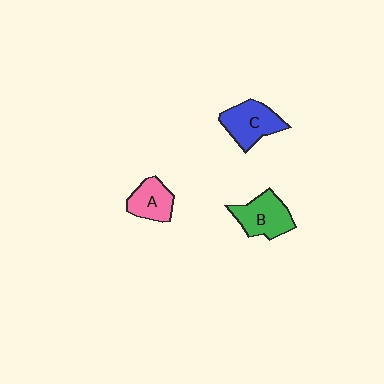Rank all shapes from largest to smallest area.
From largest to smallest: B (green), C (blue), A (pink).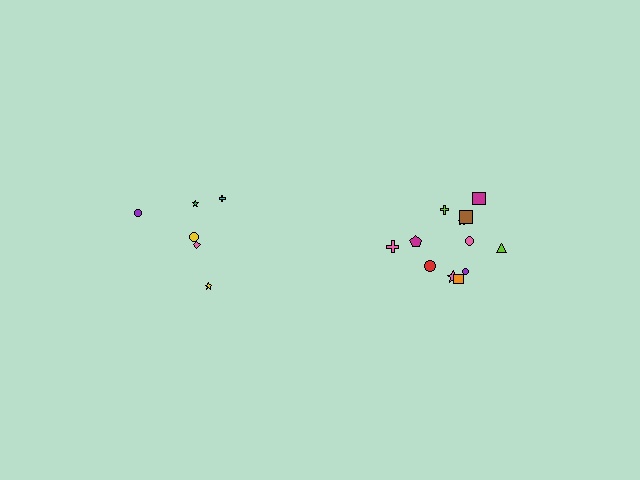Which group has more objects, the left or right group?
The right group.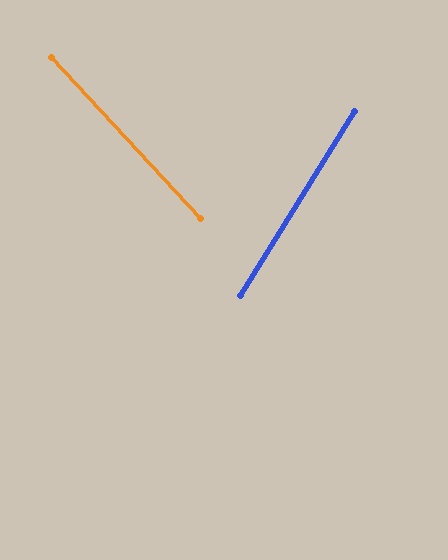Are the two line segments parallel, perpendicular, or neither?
Neither parallel nor perpendicular — they differ by about 75°.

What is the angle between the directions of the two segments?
Approximately 75 degrees.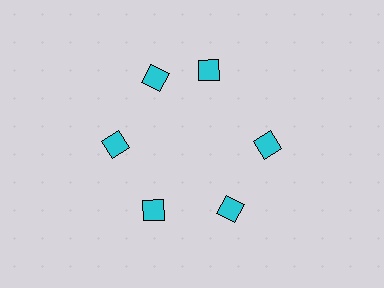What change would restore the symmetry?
The symmetry would be restored by rotating it back into even spacing with its neighbors so that all 6 diamonds sit at equal angles and equal distance from the center.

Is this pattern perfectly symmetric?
No. The 6 cyan diamonds are arranged in a ring, but one element near the 1 o'clock position is rotated out of alignment along the ring, breaking the 6-fold rotational symmetry.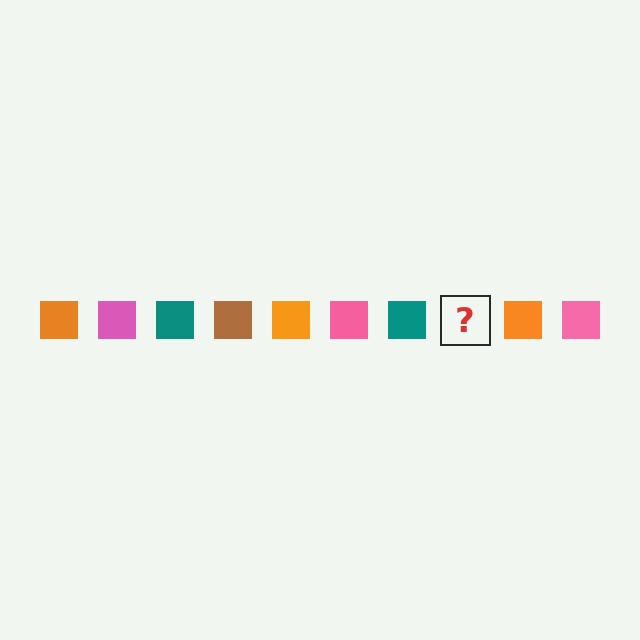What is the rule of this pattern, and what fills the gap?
The rule is that the pattern cycles through orange, pink, teal, brown squares. The gap should be filled with a brown square.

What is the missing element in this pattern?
The missing element is a brown square.